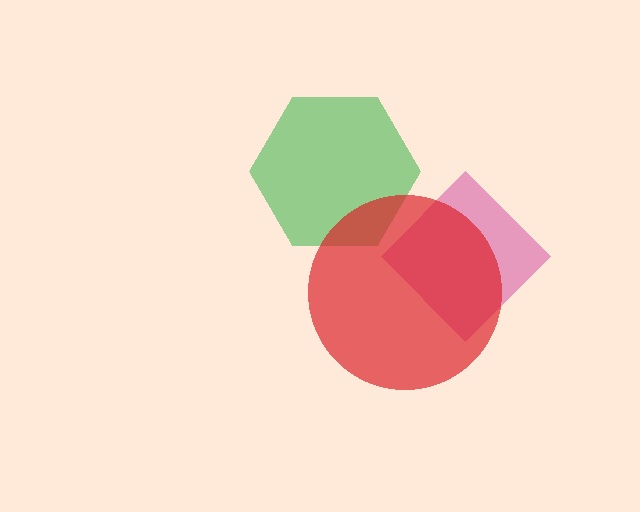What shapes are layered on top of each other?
The layered shapes are: a green hexagon, a magenta diamond, a red circle.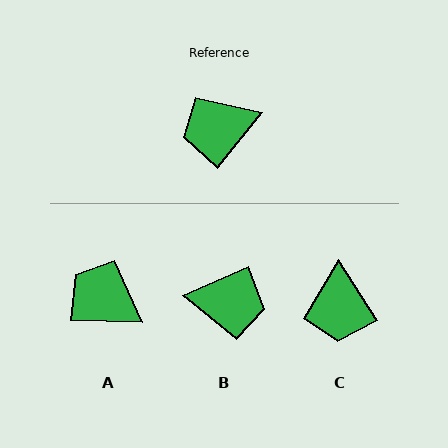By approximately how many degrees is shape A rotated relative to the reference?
Approximately 53 degrees clockwise.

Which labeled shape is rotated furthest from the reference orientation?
B, about 153 degrees away.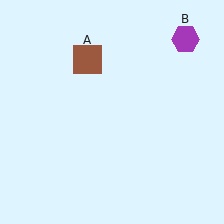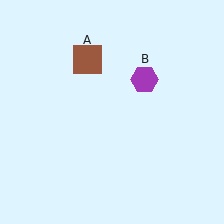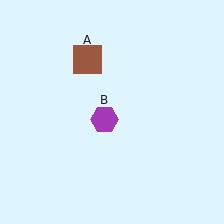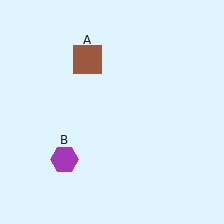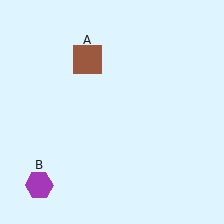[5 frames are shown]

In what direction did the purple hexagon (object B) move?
The purple hexagon (object B) moved down and to the left.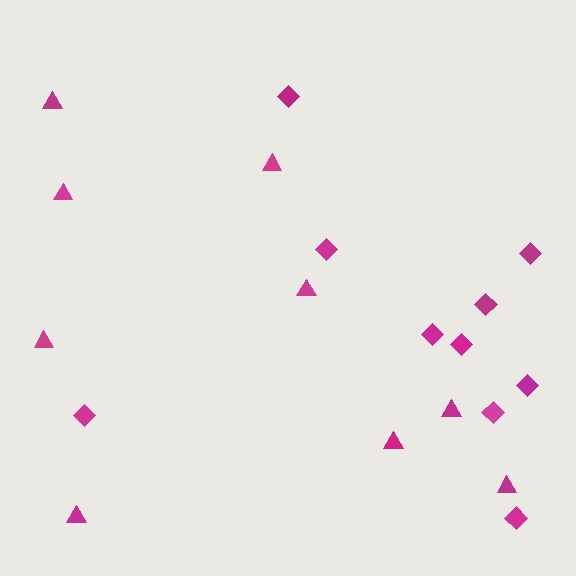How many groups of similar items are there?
There are 2 groups: one group of triangles (9) and one group of diamonds (10).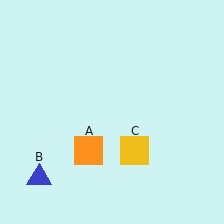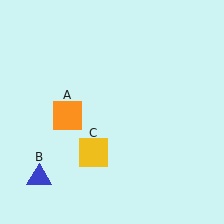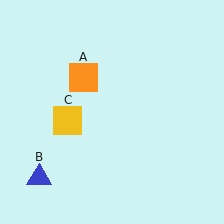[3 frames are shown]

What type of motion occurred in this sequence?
The orange square (object A), yellow square (object C) rotated clockwise around the center of the scene.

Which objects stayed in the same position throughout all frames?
Blue triangle (object B) remained stationary.